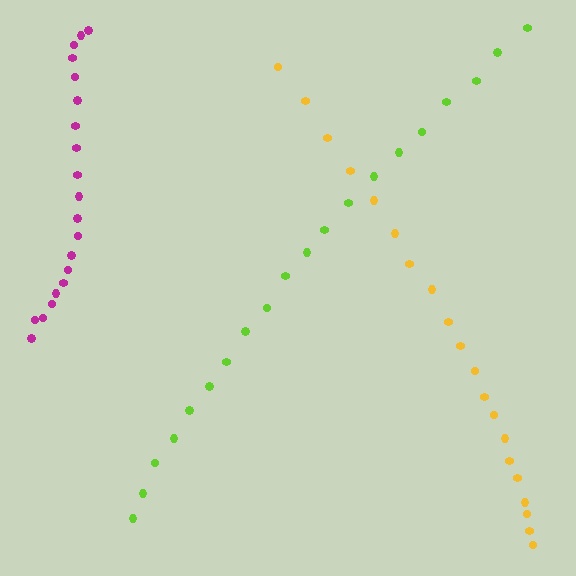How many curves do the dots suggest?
There are 3 distinct paths.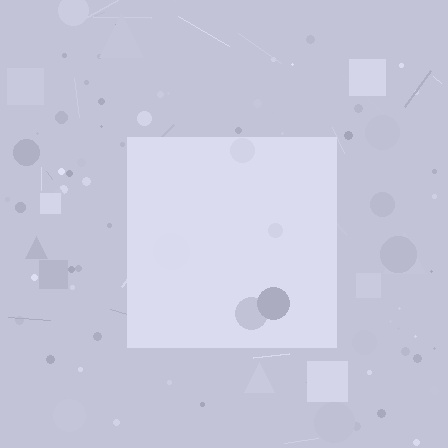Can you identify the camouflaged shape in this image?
The camouflaged shape is a square.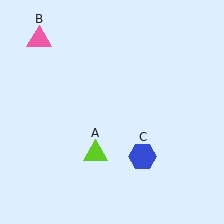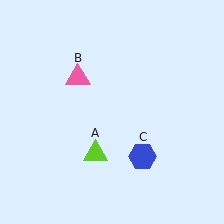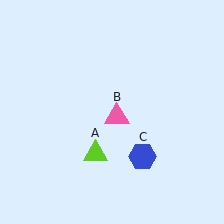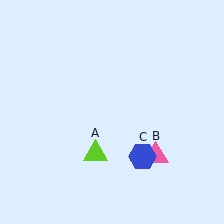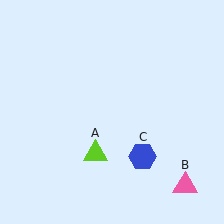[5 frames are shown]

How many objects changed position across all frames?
1 object changed position: pink triangle (object B).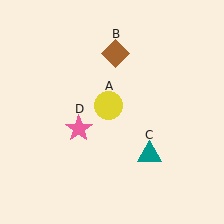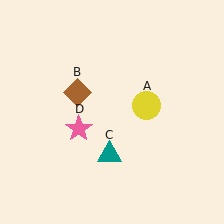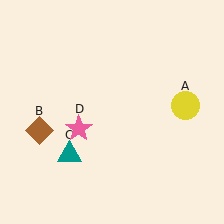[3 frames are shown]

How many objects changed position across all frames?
3 objects changed position: yellow circle (object A), brown diamond (object B), teal triangle (object C).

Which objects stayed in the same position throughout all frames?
Pink star (object D) remained stationary.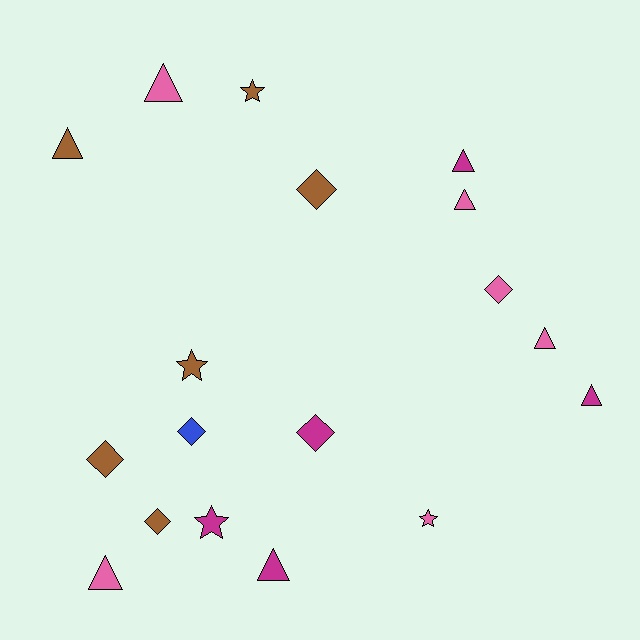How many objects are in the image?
There are 18 objects.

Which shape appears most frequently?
Triangle, with 8 objects.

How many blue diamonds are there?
There is 1 blue diamond.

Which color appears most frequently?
Pink, with 6 objects.